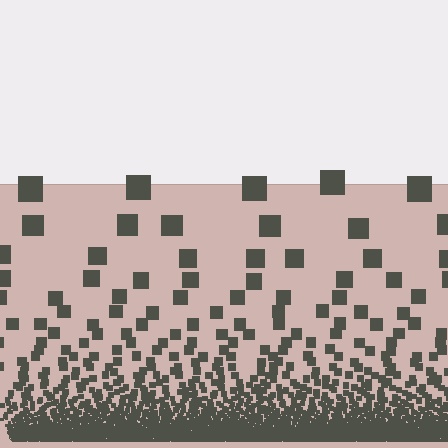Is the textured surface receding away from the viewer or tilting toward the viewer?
The surface appears to tilt toward the viewer. Texture elements get larger and sparser toward the top.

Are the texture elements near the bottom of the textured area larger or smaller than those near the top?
Smaller. The gradient is inverted — elements near the bottom are smaller and denser.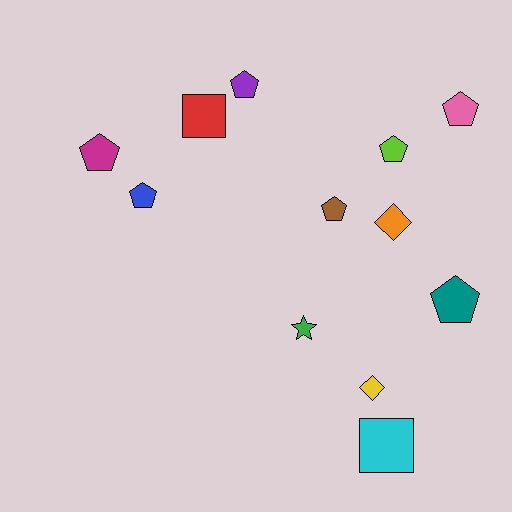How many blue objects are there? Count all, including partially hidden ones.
There is 1 blue object.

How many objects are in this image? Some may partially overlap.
There are 12 objects.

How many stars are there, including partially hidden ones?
There is 1 star.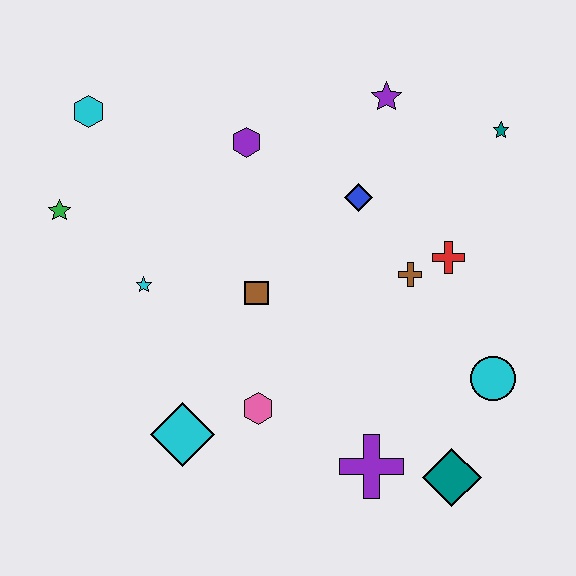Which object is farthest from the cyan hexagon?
The teal diamond is farthest from the cyan hexagon.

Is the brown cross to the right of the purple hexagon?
Yes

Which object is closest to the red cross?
The brown cross is closest to the red cross.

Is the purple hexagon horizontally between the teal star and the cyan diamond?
Yes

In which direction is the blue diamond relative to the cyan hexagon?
The blue diamond is to the right of the cyan hexagon.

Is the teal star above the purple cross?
Yes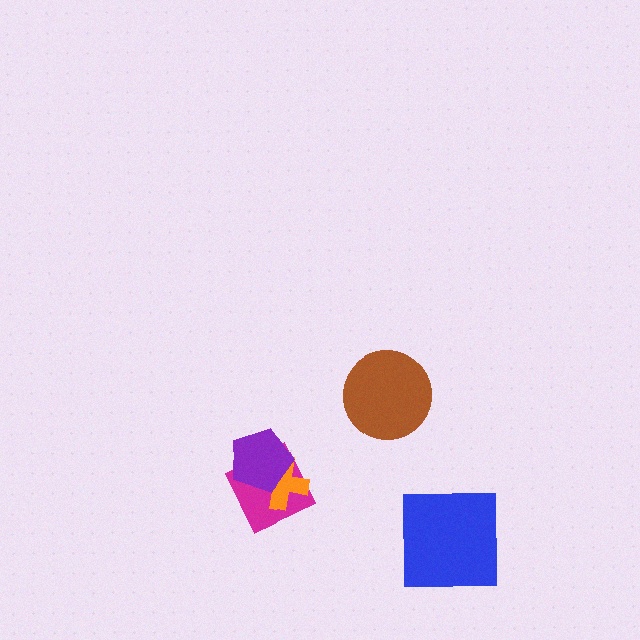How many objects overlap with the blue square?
0 objects overlap with the blue square.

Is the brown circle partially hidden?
No, no other shape covers it.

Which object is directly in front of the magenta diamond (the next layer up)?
The orange cross is directly in front of the magenta diamond.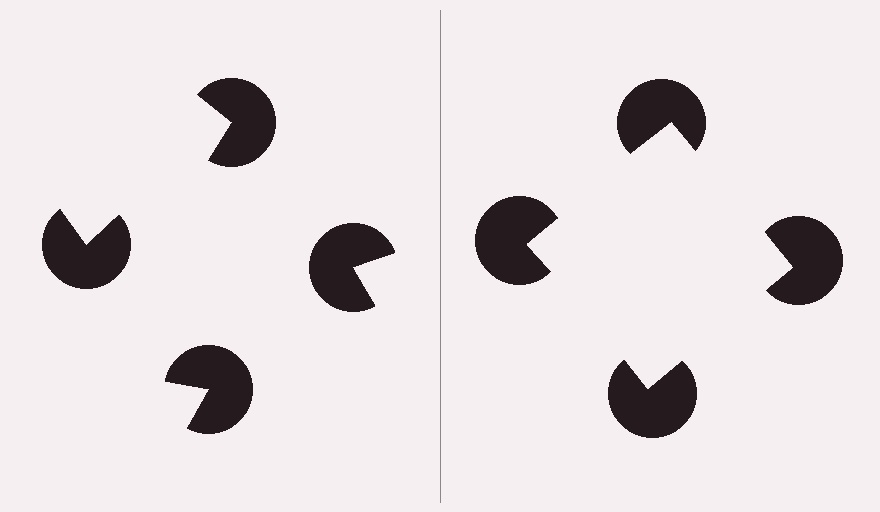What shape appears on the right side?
An illusory square.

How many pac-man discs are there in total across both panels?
8 — 4 on each side.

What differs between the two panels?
The pac-man discs are positioned identically on both sides; only the wedge orientations differ. On the right they align to a square; on the left they are misaligned.